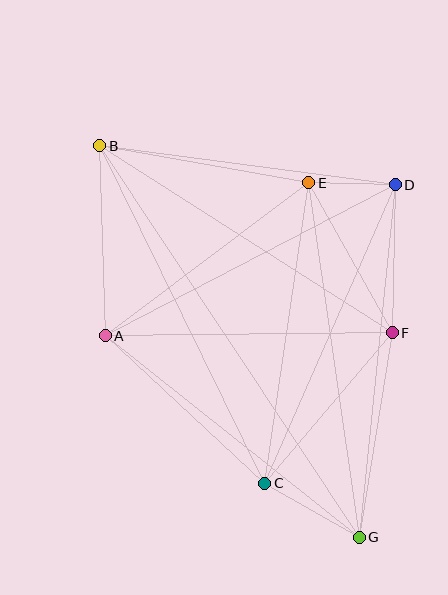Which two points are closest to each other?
Points D and E are closest to each other.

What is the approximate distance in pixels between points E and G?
The distance between E and G is approximately 358 pixels.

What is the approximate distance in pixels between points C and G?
The distance between C and G is approximately 109 pixels.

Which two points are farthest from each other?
Points B and G are farthest from each other.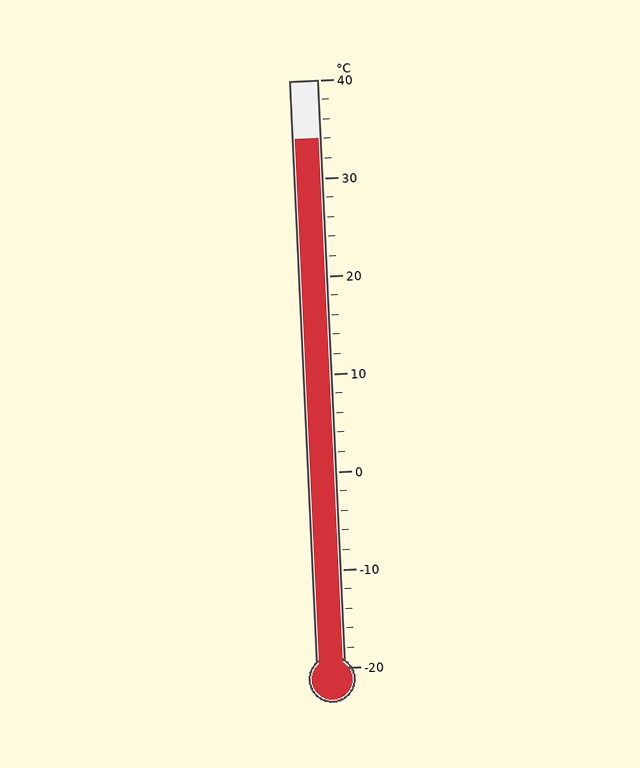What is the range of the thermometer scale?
The thermometer scale ranges from -20°C to 40°C.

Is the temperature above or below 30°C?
The temperature is above 30°C.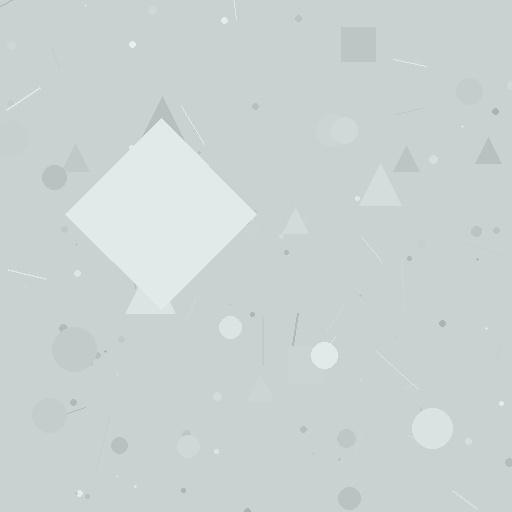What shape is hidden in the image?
A diamond is hidden in the image.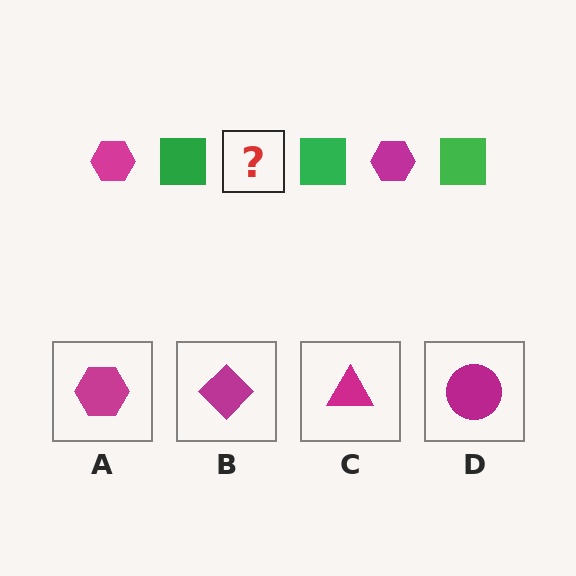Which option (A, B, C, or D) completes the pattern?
A.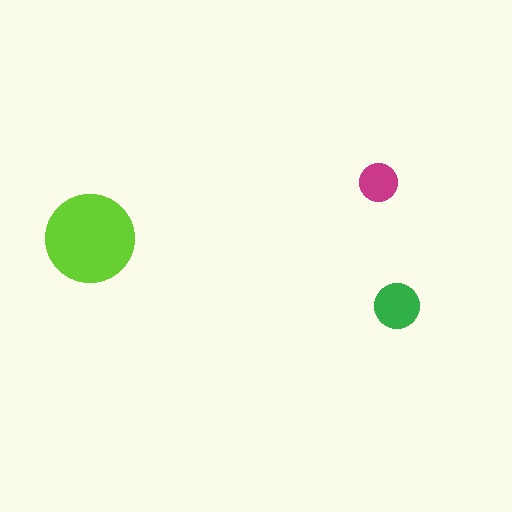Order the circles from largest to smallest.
the lime one, the green one, the magenta one.